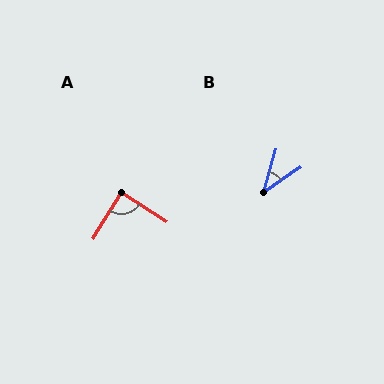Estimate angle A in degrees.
Approximately 89 degrees.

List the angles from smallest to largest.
B (39°), A (89°).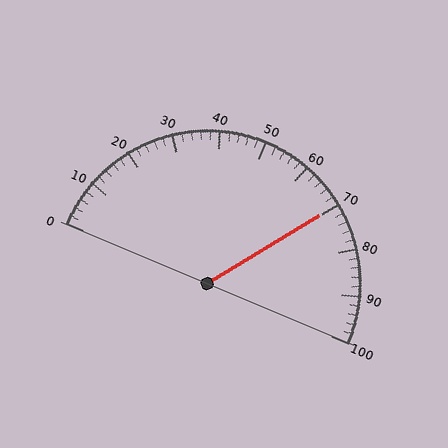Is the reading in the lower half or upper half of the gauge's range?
The reading is in the upper half of the range (0 to 100).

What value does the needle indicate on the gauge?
The needle indicates approximately 70.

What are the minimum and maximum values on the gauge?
The gauge ranges from 0 to 100.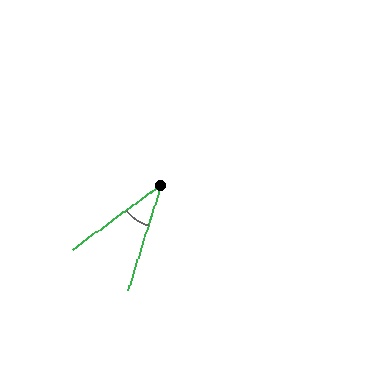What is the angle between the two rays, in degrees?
Approximately 36 degrees.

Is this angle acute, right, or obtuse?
It is acute.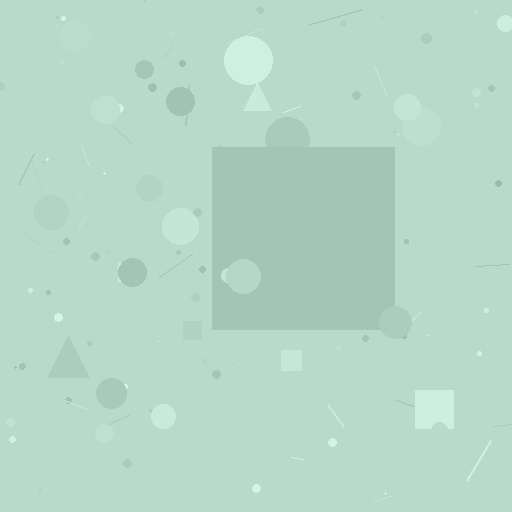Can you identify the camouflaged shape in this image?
The camouflaged shape is a square.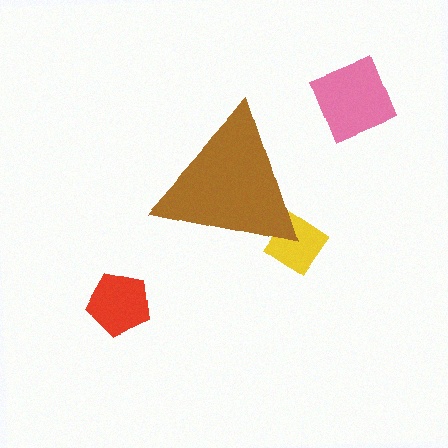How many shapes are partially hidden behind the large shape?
1 shape is partially hidden.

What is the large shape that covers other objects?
A brown triangle.